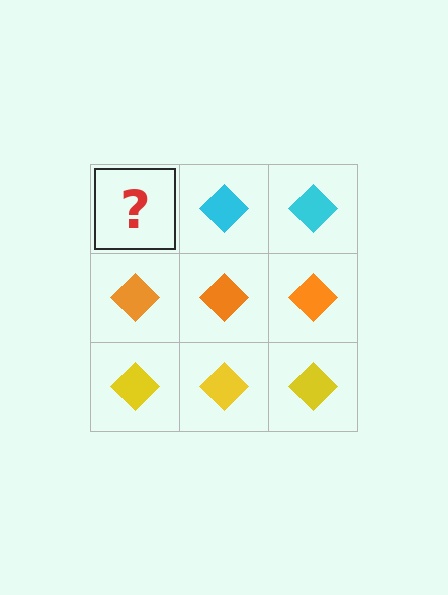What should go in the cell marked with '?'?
The missing cell should contain a cyan diamond.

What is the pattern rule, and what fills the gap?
The rule is that each row has a consistent color. The gap should be filled with a cyan diamond.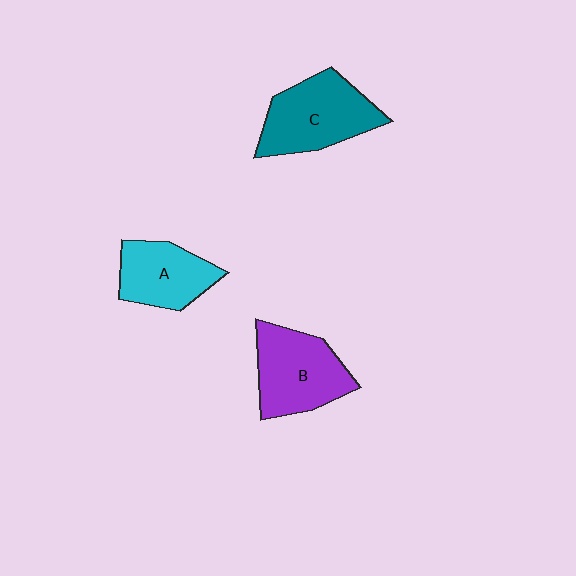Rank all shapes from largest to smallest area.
From largest to smallest: C (teal), B (purple), A (cyan).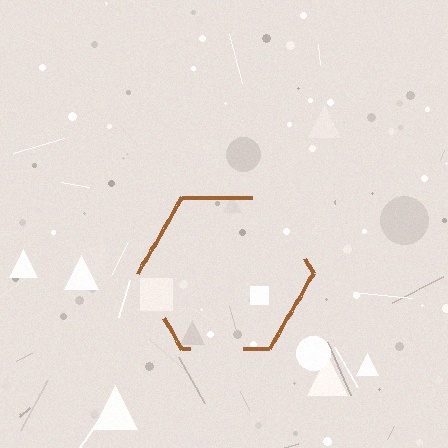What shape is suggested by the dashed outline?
The dashed outline suggests a hexagon.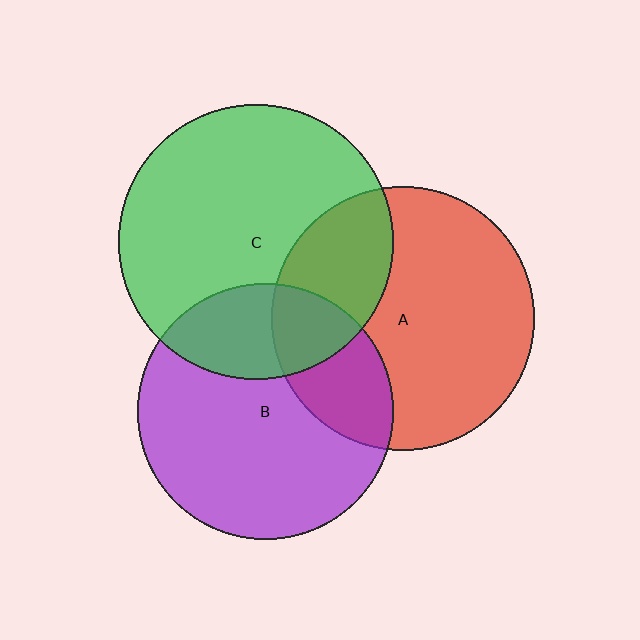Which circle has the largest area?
Circle C (green).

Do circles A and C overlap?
Yes.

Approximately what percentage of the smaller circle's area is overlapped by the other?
Approximately 30%.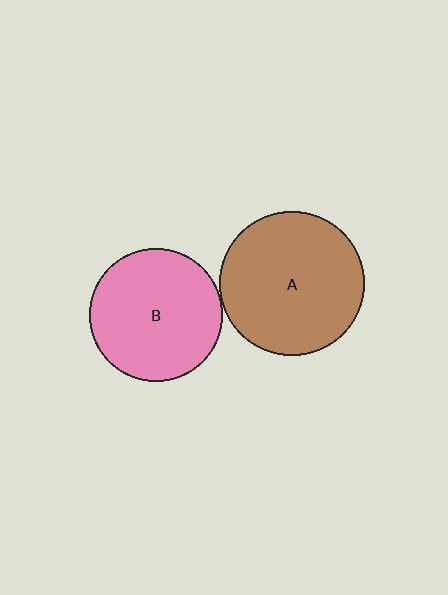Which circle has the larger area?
Circle A (brown).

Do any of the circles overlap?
No, none of the circles overlap.